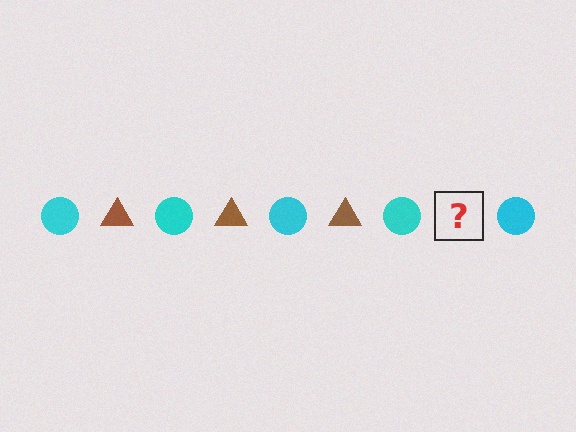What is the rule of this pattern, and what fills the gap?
The rule is that the pattern alternates between cyan circle and brown triangle. The gap should be filled with a brown triangle.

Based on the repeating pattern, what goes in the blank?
The blank should be a brown triangle.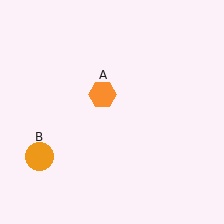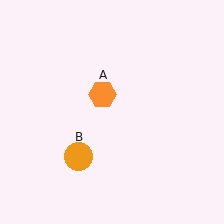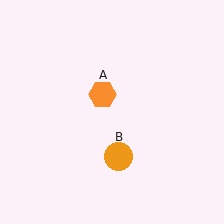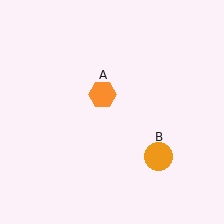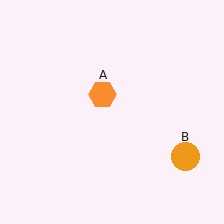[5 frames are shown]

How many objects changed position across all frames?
1 object changed position: orange circle (object B).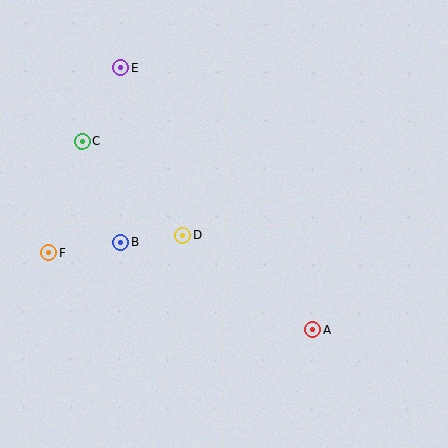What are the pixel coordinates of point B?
Point B is at (121, 243).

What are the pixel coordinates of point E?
Point E is at (121, 68).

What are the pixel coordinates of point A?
Point A is at (313, 329).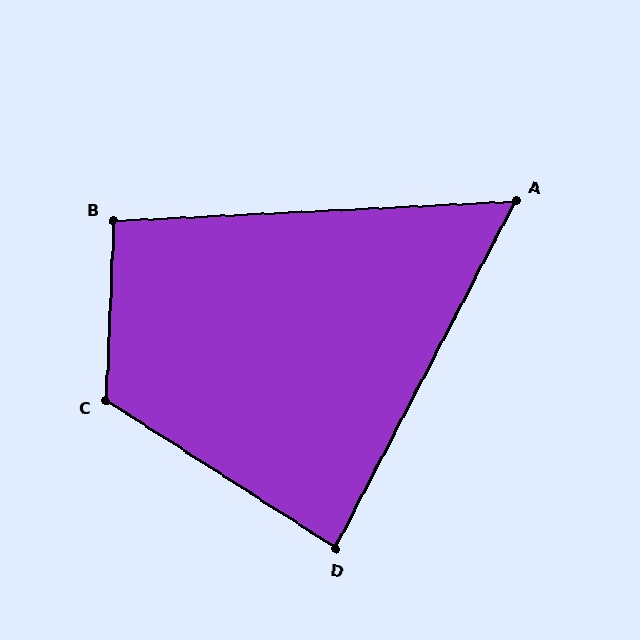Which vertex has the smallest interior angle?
A, at approximately 60 degrees.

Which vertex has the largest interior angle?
C, at approximately 120 degrees.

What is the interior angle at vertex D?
Approximately 85 degrees (acute).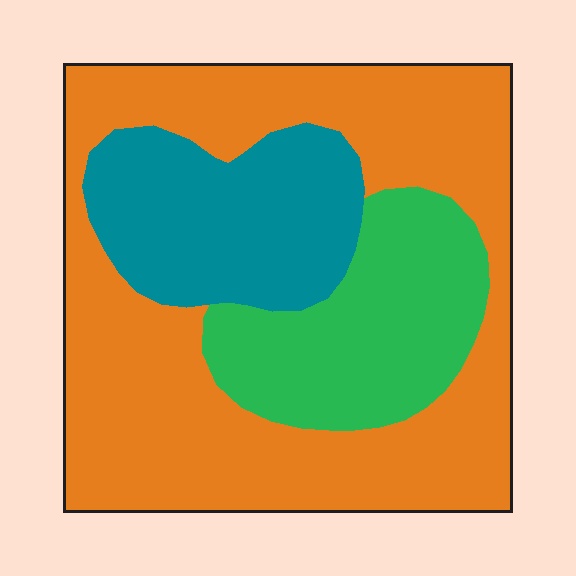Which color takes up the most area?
Orange, at roughly 55%.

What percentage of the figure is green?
Green covers around 20% of the figure.